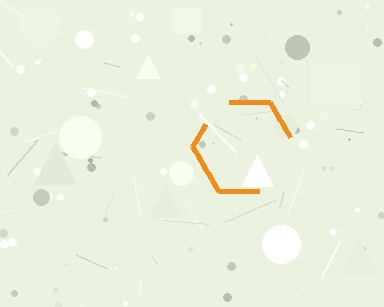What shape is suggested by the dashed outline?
The dashed outline suggests a hexagon.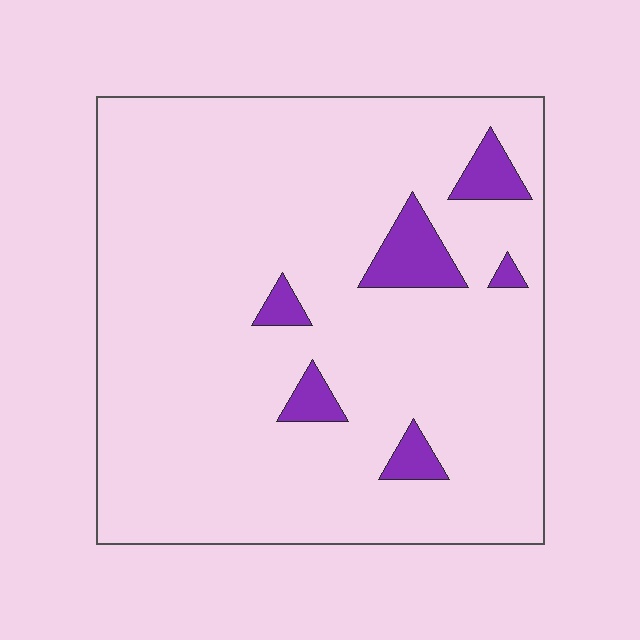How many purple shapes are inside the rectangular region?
6.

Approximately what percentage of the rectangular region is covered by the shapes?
Approximately 10%.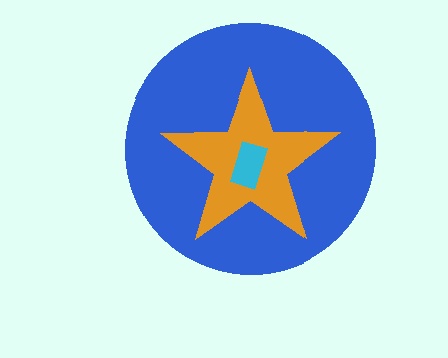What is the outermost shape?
The blue circle.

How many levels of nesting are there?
3.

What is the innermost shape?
The cyan rectangle.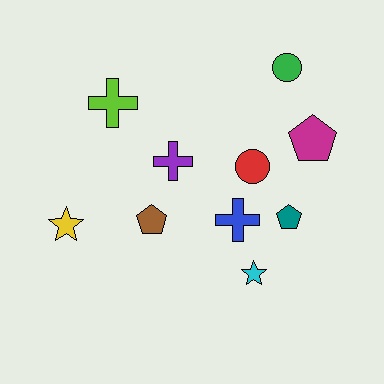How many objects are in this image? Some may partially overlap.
There are 10 objects.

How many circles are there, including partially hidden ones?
There are 2 circles.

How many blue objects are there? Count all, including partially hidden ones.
There is 1 blue object.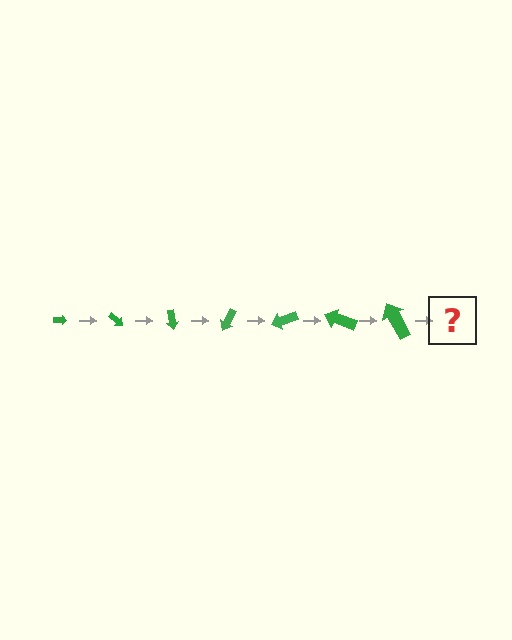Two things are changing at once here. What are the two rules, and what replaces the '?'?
The two rules are that the arrow grows larger each step and it rotates 40 degrees each step. The '?' should be an arrow, larger than the previous one and rotated 280 degrees from the start.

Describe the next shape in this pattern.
It should be an arrow, larger than the previous one and rotated 280 degrees from the start.